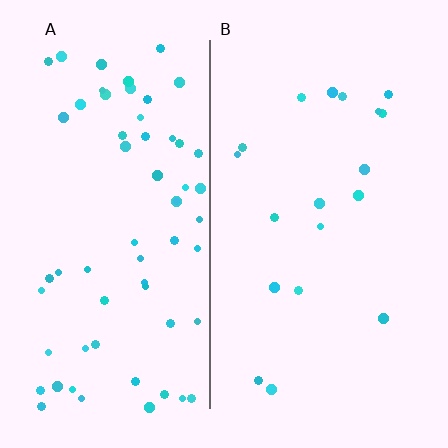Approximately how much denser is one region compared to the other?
Approximately 3.3× — region A over region B.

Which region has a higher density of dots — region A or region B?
A (the left).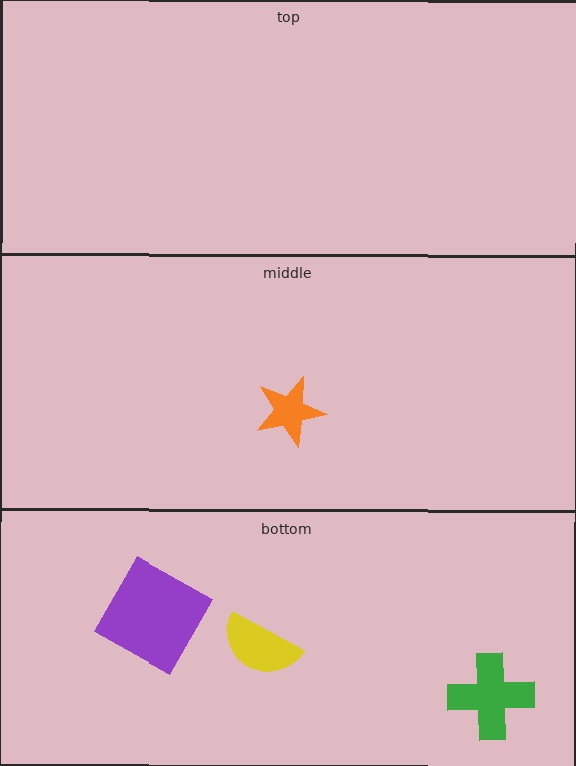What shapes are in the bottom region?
The purple square, the green cross, the yellow semicircle.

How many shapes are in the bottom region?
3.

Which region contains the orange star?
The middle region.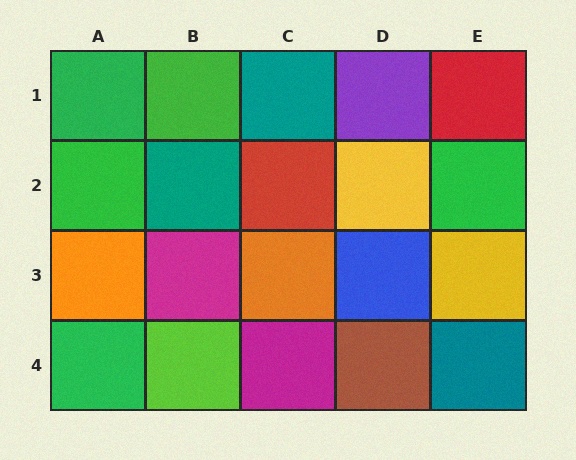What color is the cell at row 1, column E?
Red.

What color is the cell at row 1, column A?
Green.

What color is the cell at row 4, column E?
Teal.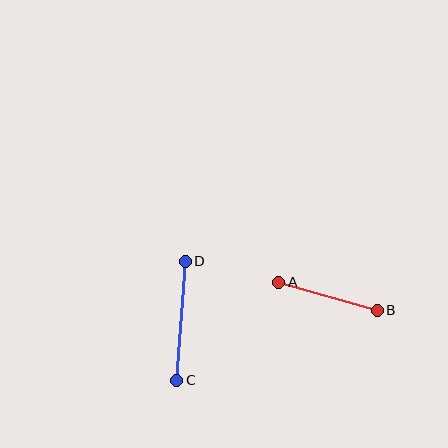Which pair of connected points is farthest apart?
Points C and D are farthest apart.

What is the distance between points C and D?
The distance is approximately 119 pixels.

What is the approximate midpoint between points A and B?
The midpoint is at approximately (328, 296) pixels.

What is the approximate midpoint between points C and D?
The midpoint is at approximately (181, 321) pixels.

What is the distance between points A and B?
The distance is approximately 102 pixels.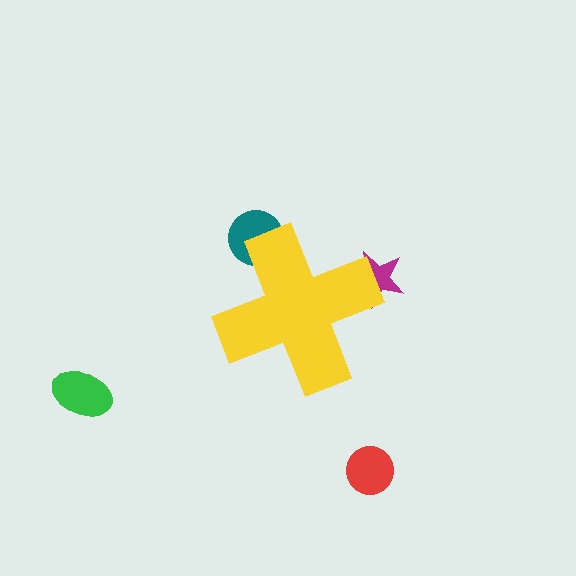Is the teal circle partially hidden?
Yes, the teal circle is partially hidden behind the yellow cross.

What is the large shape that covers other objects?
A yellow cross.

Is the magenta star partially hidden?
Yes, the magenta star is partially hidden behind the yellow cross.